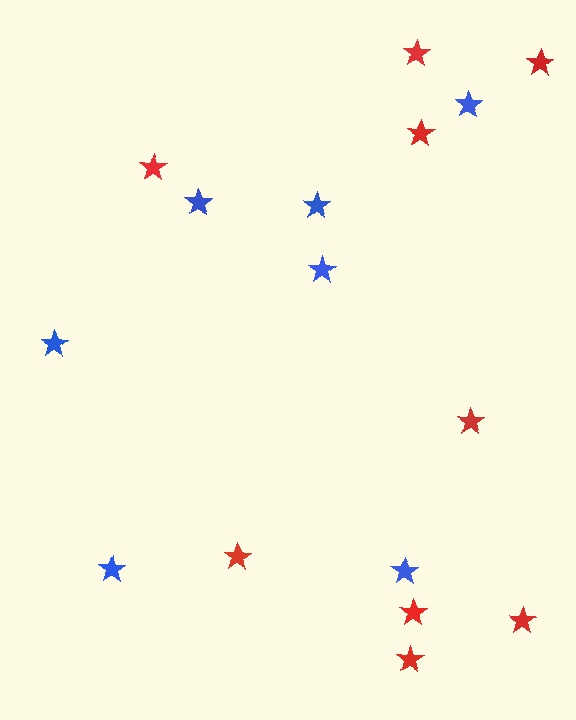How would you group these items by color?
There are 2 groups: one group of blue stars (7) and one group of red stars (9).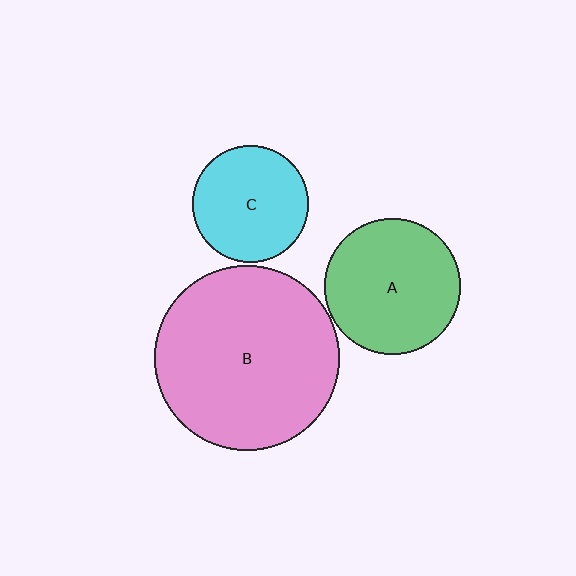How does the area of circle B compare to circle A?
Approximately 1.8 times.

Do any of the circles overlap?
No, none of the circles overlap.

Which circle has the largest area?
Circle B (pink).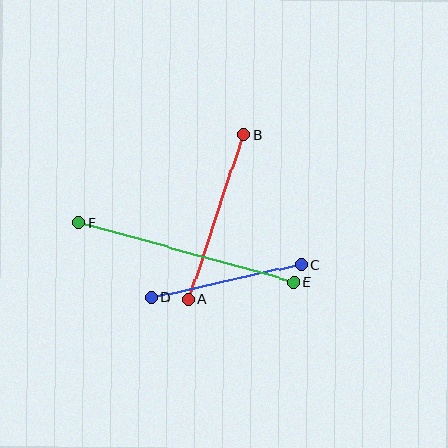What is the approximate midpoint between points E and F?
The midpoint is at approximately (186, 252) pixels.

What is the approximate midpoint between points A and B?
The midpoint is at approximately (216, 217) pixels.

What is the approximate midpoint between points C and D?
The midpoint is at approximately (226, 281) pixels.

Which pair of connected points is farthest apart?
Points E and F are farthest apart.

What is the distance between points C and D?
The distance is approximately 153 pixels.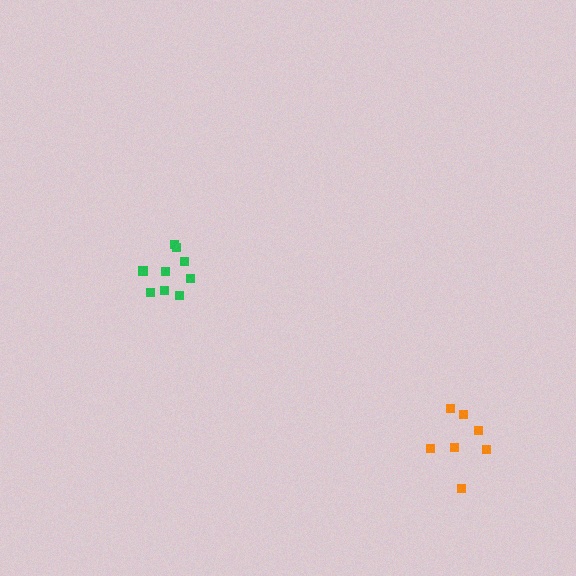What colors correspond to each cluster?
The clusters are colored: green, orange.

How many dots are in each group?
Group 1: 9 dots, Group 2: 7 dots (16 total).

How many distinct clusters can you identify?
There are 2 distinct clusters.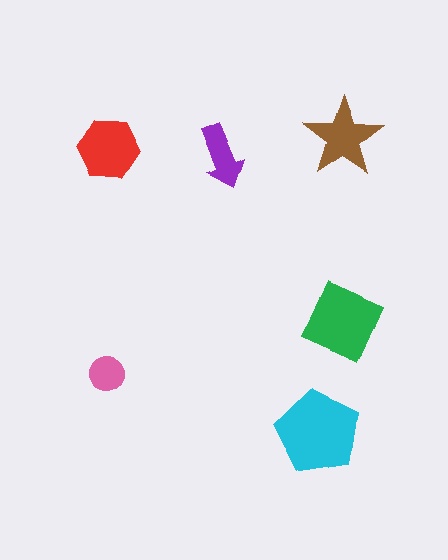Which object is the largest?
The cyan pentagon.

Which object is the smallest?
The pink circle.